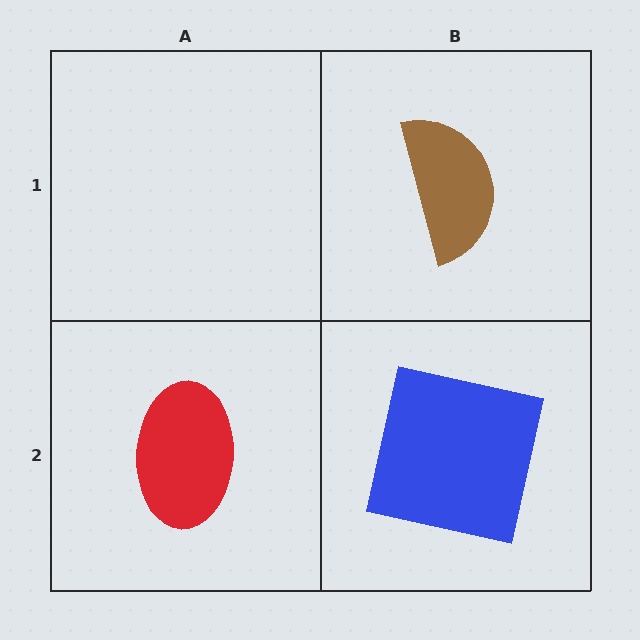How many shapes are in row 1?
1 shape.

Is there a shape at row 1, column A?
No, that cell is empty.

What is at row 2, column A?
A red ellipse.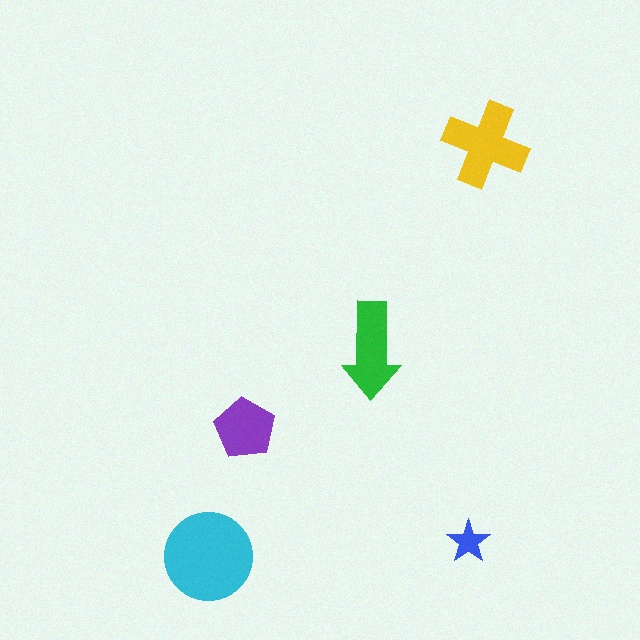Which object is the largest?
The cyan circle.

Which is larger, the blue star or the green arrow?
The green arrow.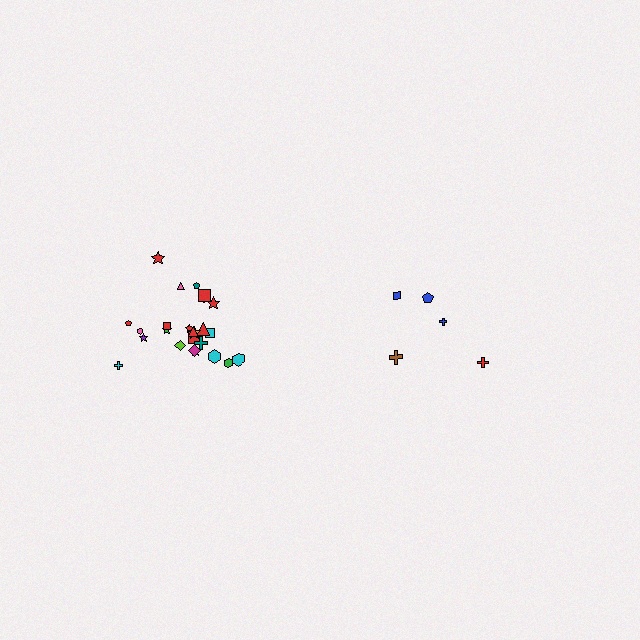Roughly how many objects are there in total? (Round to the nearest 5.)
Roughly 30 objects in total.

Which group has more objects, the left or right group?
The left group.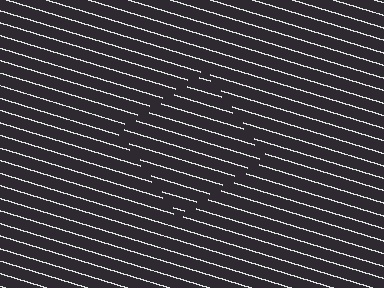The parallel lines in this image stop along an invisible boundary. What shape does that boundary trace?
An illusory square. The interior of the shape contains the same grating, shifted by half a period — the contour is defined by the phase discontinuity where line-ends from the inner and outer gratings abut.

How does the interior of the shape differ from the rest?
The interior of the shape contains the same grating, shifted by half a period — the contour is defined by the phase discontinuity where line-ends from the inner and outer gratings abut.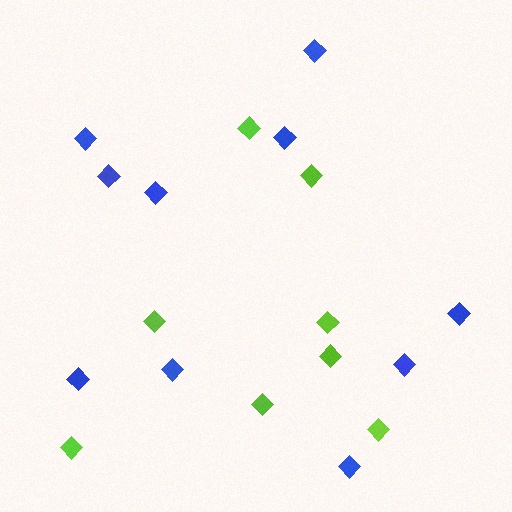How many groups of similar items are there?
There are 2 groups: one group of blue diamonds (10) and one group of lime diamonds (8).